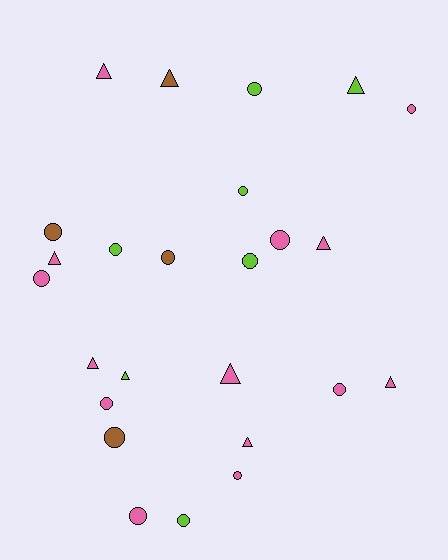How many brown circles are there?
There are 3 brown circles.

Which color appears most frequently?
Pink, with 14 objects.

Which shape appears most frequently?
Circle, with 15 objects.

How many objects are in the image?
There are 25 objects.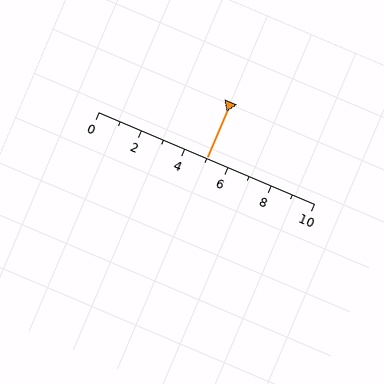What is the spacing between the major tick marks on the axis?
The major ticks are spaced 2 apart.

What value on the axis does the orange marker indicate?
The marker indicates approximately 5.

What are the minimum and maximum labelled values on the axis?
The axis runs from 0 to 10.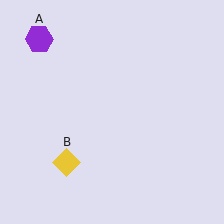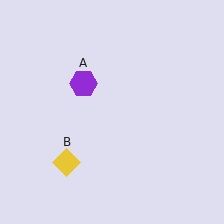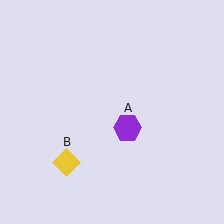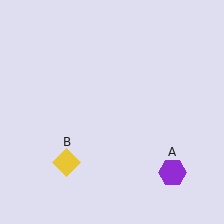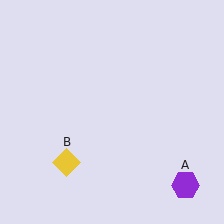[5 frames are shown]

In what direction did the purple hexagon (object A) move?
The purple hexagon (object A) moved down and to the right.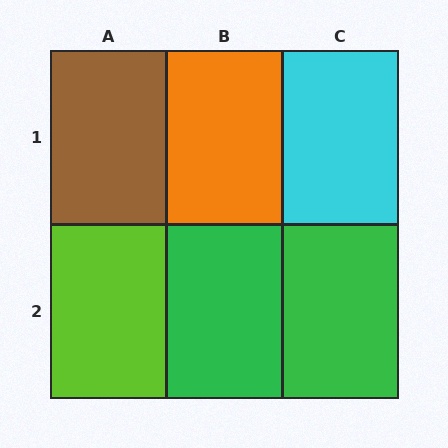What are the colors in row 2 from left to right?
Lime, green, green.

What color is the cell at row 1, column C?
Cyan.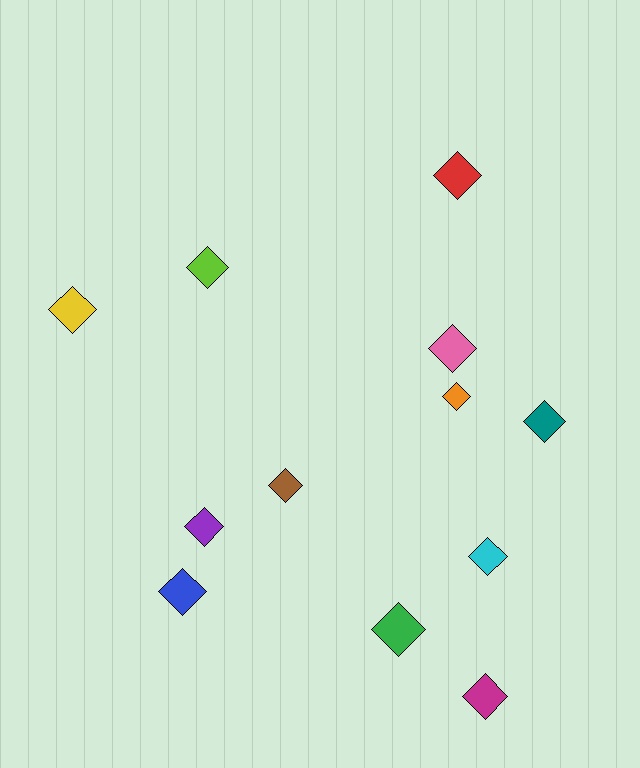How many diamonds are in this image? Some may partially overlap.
There are 12 diamonds.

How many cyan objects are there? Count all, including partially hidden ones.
There is 1 cyan object.